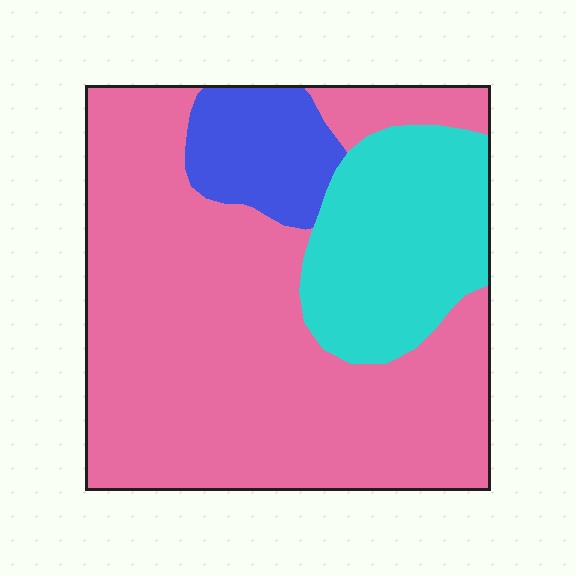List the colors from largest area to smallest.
From largest to smallest: pink, cyan, blue.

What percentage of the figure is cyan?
Cyan covers 22% of the figure.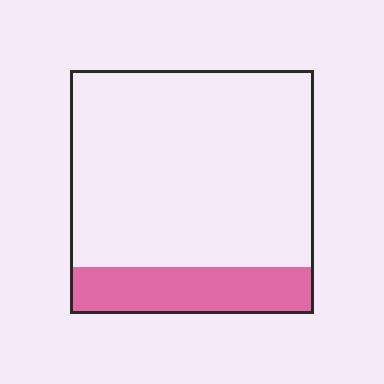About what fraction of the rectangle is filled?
About one fifth (1/5).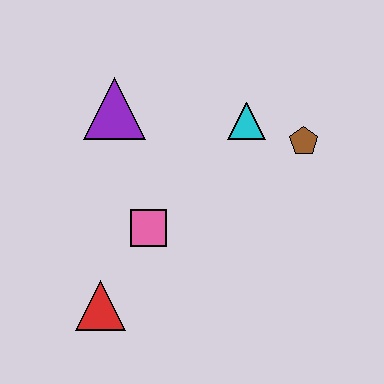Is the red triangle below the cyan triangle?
Yes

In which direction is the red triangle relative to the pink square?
The red triangle is below the pink square.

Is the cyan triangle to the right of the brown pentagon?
No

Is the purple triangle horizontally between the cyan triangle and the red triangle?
Yes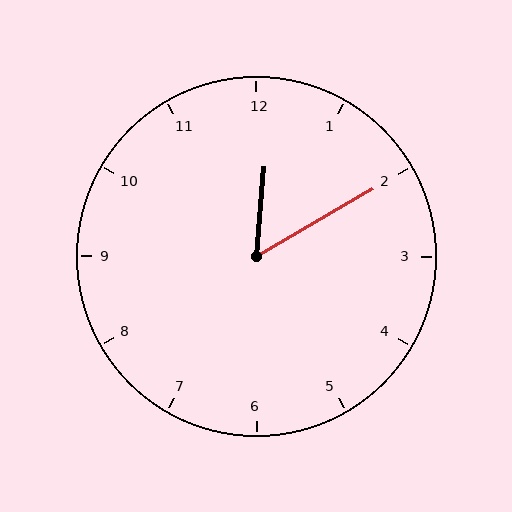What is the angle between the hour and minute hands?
Approximately 55 degrees.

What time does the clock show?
12:10.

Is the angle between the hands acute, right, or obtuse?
It is acute.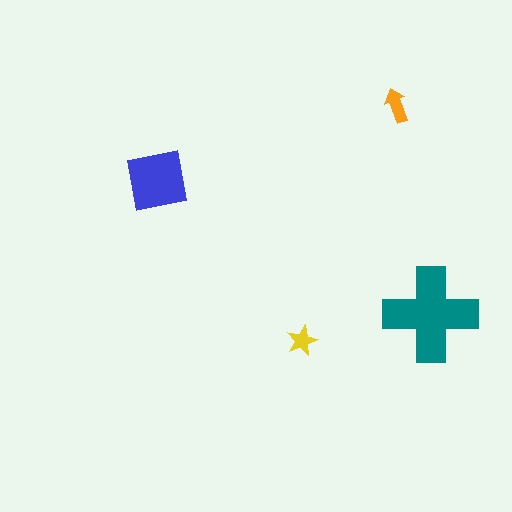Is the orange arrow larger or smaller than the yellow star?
Larger.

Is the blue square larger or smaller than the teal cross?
Smaller.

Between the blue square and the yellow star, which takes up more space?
The blue square.